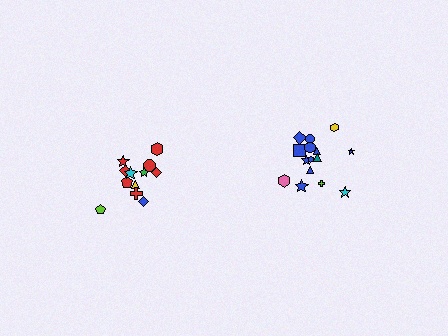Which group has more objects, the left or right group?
The right group.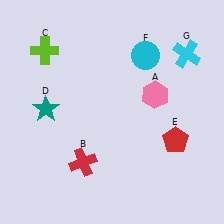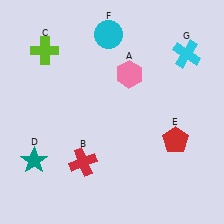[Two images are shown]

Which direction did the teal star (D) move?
The teal star (D) moved down.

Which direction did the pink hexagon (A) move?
The pink hexagon (A) moved left.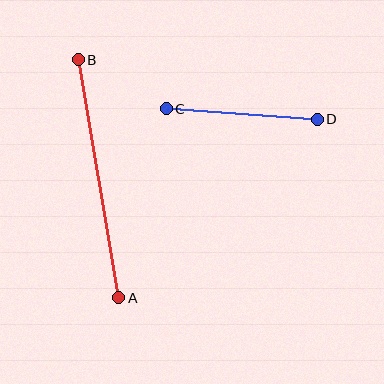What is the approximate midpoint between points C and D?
The midpoint is at approximately (242, 114) pixels.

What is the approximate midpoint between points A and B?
The midpoint is at approximately (98, 179) pixels.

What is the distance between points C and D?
The distance is approximately 151 pixels.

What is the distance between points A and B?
The distance is approximately 241 pixels.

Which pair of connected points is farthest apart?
Points A and B are farthest apart.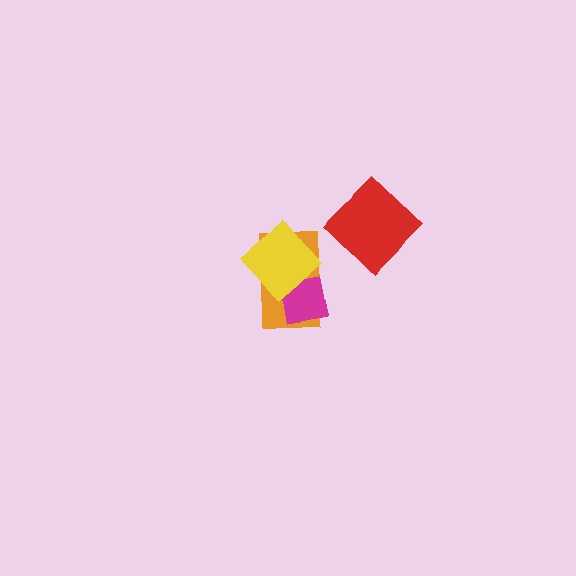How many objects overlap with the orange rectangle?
2 objects overlap with the orange rectangle.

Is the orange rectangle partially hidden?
Yes, it is partially covered by another shape.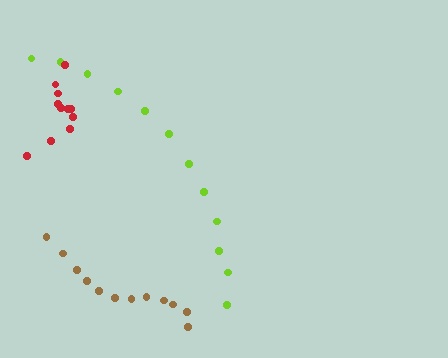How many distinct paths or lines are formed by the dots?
There are 3 distinct paths.